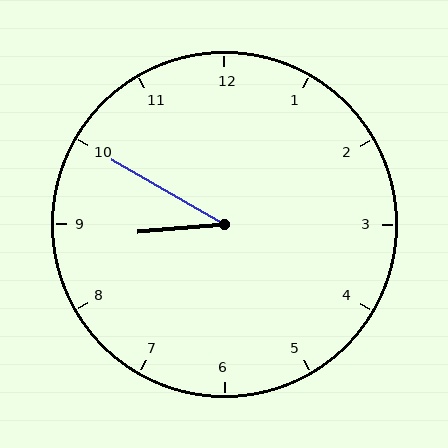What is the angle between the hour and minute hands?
Approximately 35 degrees.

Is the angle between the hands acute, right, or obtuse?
It is acute.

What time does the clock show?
8:50.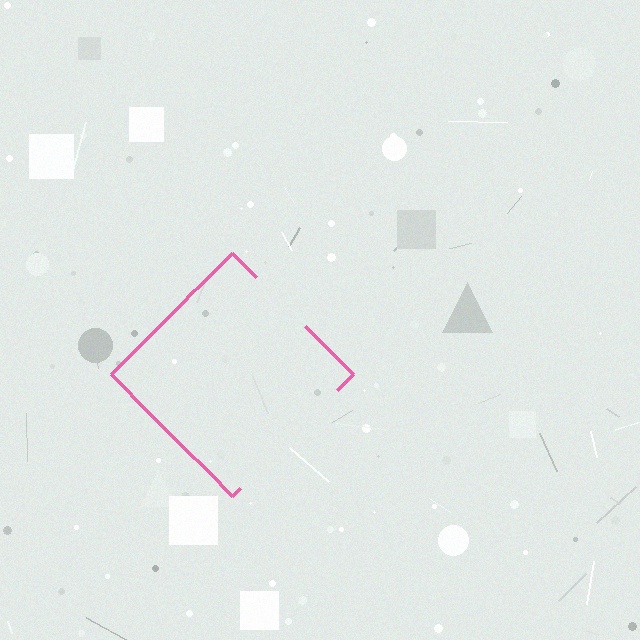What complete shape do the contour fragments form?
The contour fragments form a diamond.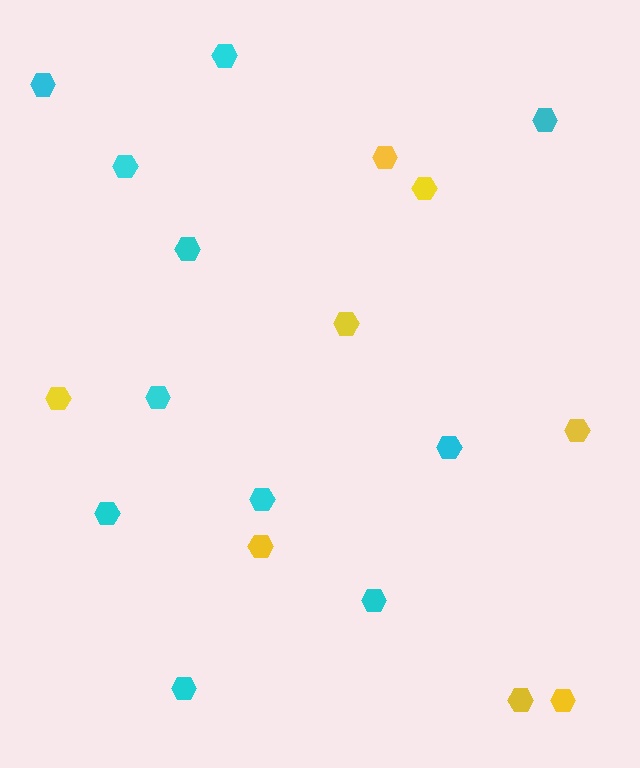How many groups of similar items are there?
There are 2 groups: one group of yellow hexagons (8) and one group of cyan hexagons (11).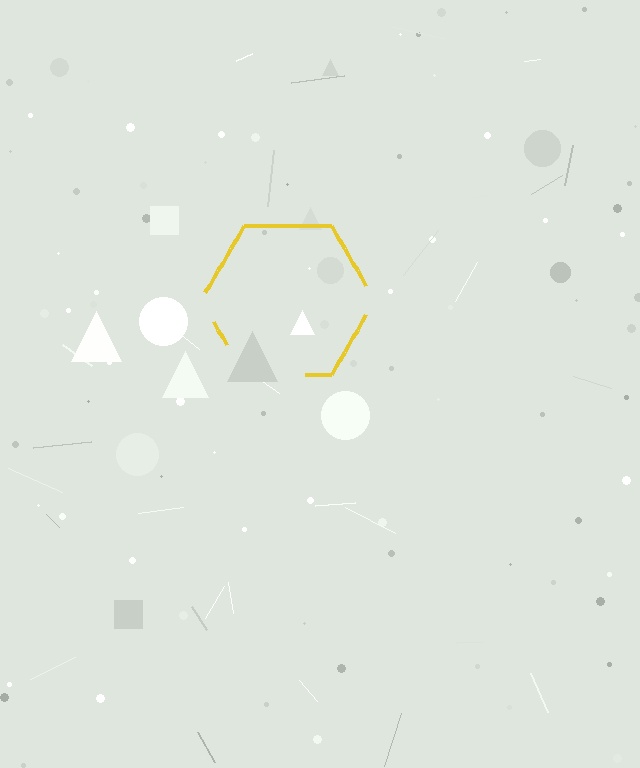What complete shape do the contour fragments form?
The contour fragments form a hexagon.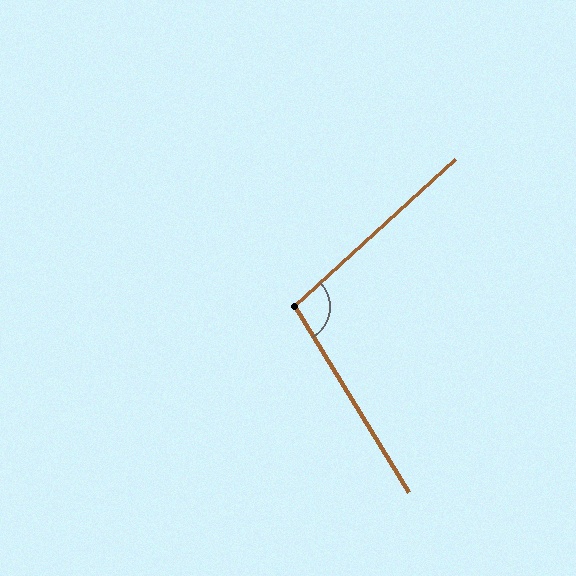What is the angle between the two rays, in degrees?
Approximately 101 degrees.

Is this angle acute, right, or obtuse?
It is obtuse.